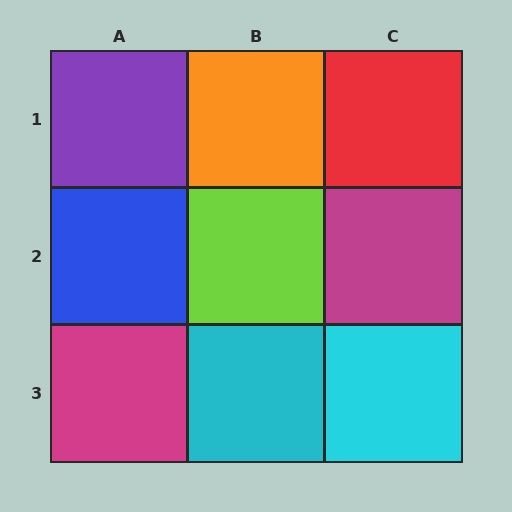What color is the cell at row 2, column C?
Magenta.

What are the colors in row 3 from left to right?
Magenta, cyan, cyan.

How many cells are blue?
1 cell is blue.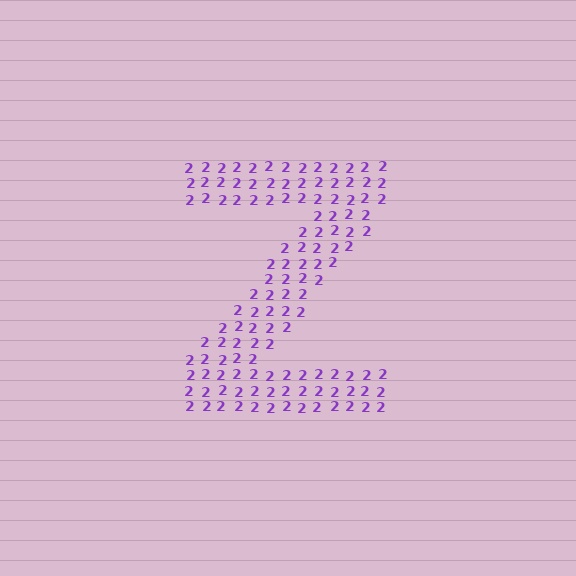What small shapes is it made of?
It is made of small digit 2's.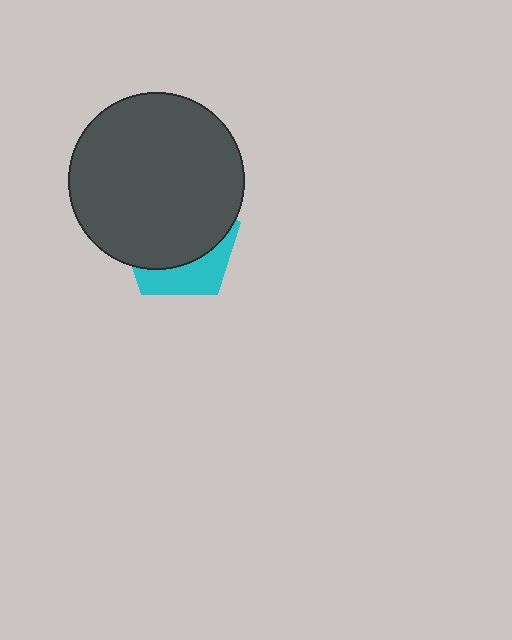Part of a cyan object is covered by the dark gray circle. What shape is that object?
It is a pentagon.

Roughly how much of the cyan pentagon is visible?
A small part of it is visible (roughly 32%).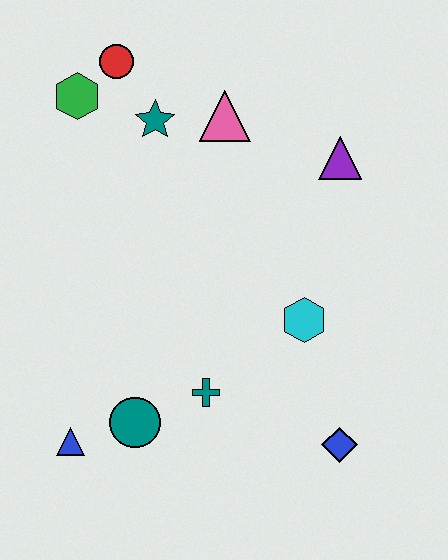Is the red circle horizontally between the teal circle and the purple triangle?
No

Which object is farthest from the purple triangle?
The blue triangle is farthest from the purple triangle.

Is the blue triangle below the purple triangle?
Yes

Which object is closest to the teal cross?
The teal circle is closest to the teal cross.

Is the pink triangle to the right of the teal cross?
Yes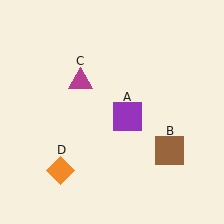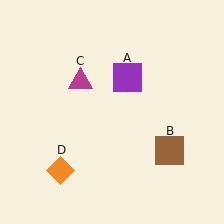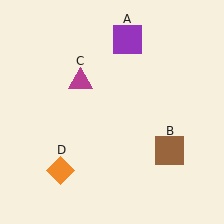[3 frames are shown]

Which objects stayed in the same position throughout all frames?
Brown square (object B) and magenta triangle (object C) and orange diamond (object D) remained stationary.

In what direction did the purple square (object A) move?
The purple square (object A) moved up.